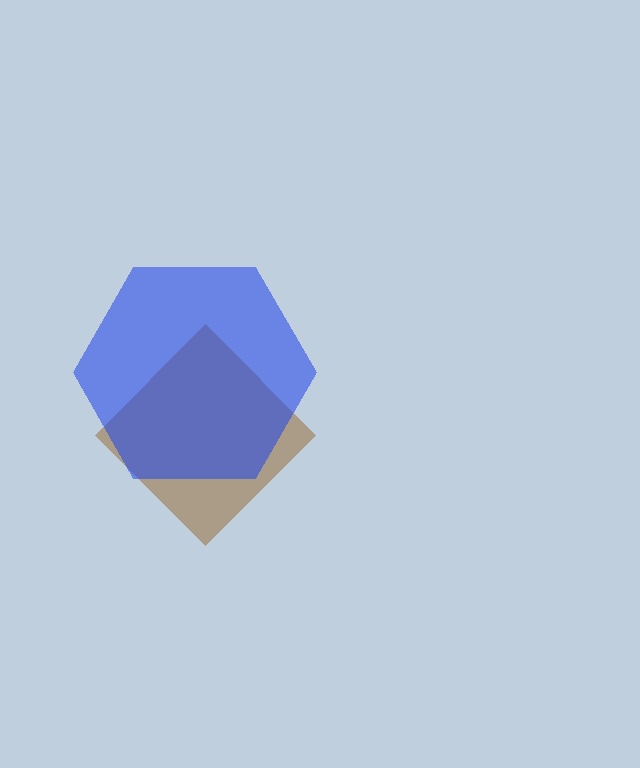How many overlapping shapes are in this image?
There are 2 overlapping shapes in the image.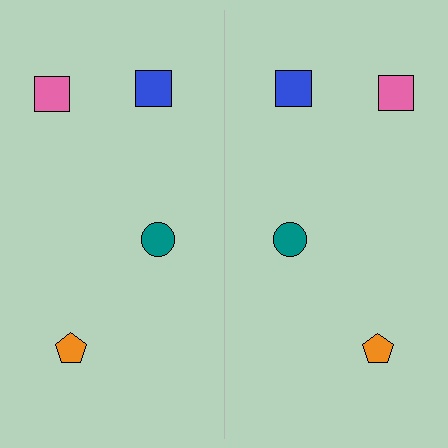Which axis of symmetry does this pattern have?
The pattern has a vertical axis of symmetry running through the center of the image.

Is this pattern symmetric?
Yes, this pattern has bilateral (reflection) symmetry.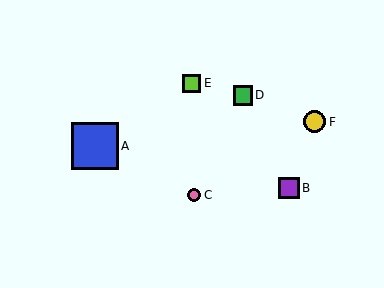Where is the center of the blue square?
The center of the blue square is at (95, 146).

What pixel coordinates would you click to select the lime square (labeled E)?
Click at (192, 83) to select the lime square E.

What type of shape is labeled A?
Shape A is a blue square.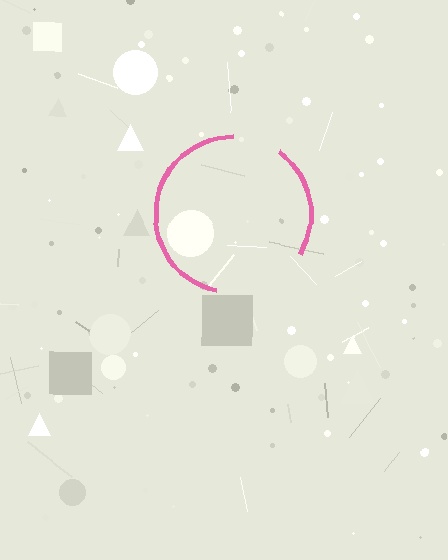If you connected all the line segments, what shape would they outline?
They would outline a circle.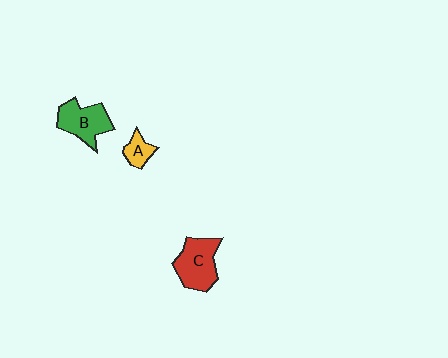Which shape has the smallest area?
Shape A (yellow).